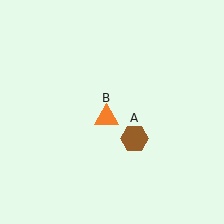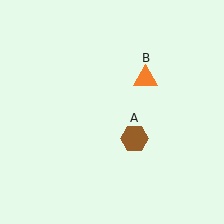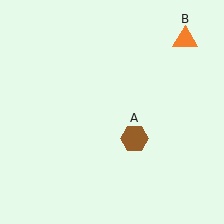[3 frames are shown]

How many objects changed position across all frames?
1 object changed position: orange triangle (object B).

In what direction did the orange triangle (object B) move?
The orange triangle (object B) moved up and to the right.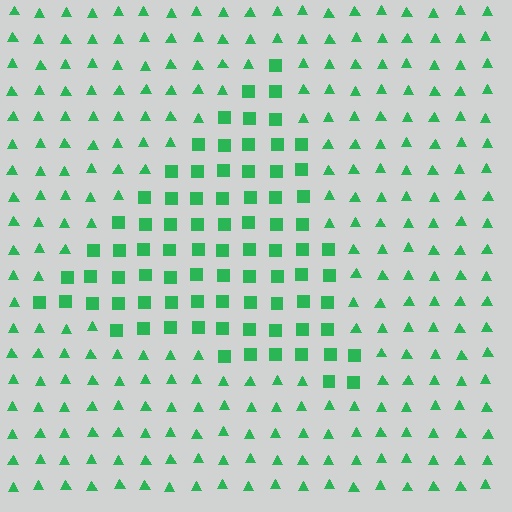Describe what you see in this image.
The image is filled with small green elements arranged in a uniform grid. A triangle-shaped region contains squares, while the surrounding area contains triangles. The boundary is defined purely by the change in element shape.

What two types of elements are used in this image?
The image uses squares inside the triangle region and triangles outside it.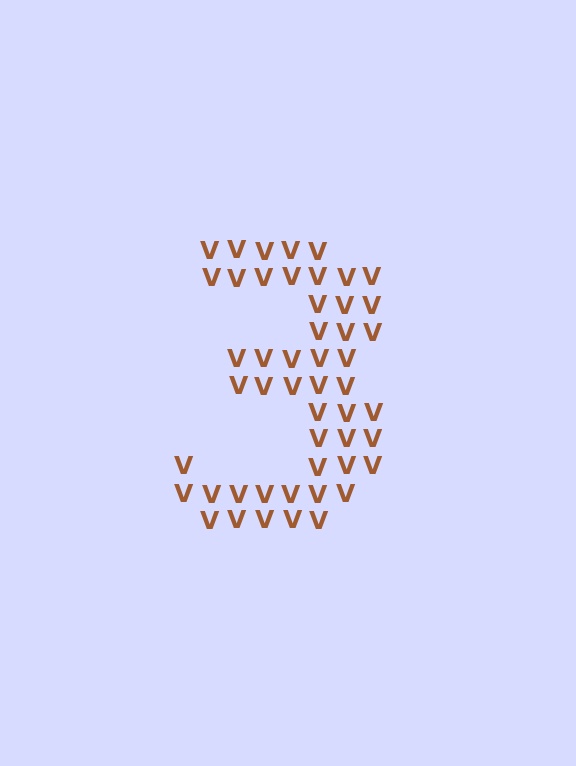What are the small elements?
The small elements are letter V's.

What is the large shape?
The large shape is the digit 3.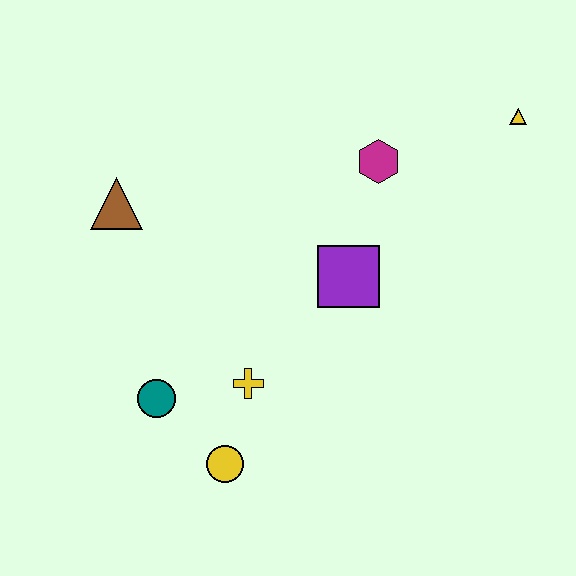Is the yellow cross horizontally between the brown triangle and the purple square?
Yes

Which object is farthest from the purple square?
The brown triangle is farthest from the purple square.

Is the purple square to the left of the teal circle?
No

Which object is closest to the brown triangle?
The teal circle is closest to the brown triangle.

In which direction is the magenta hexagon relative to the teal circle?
The magenta hexagon is above the teal circle.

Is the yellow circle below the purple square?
Yes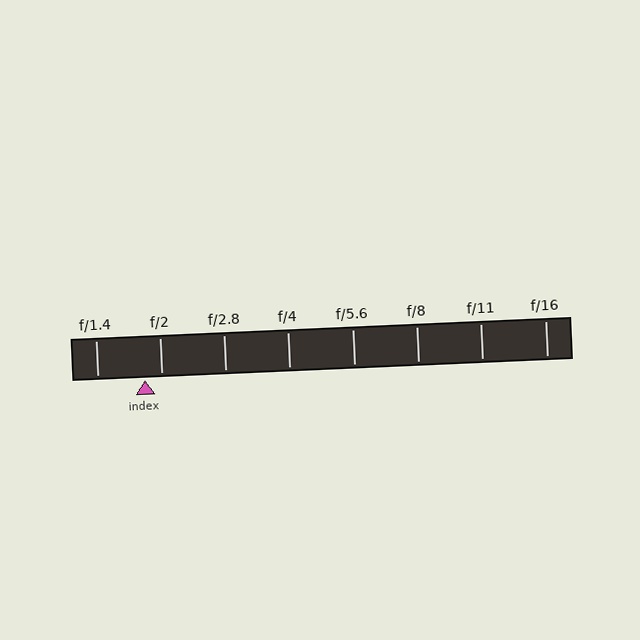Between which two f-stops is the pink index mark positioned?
The index mark is between f/1.4 and f/2.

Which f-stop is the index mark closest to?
The index mark is closest to f/2.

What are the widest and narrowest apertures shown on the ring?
The widest aperture shown is f/1.4 and the narrowest is f/16.